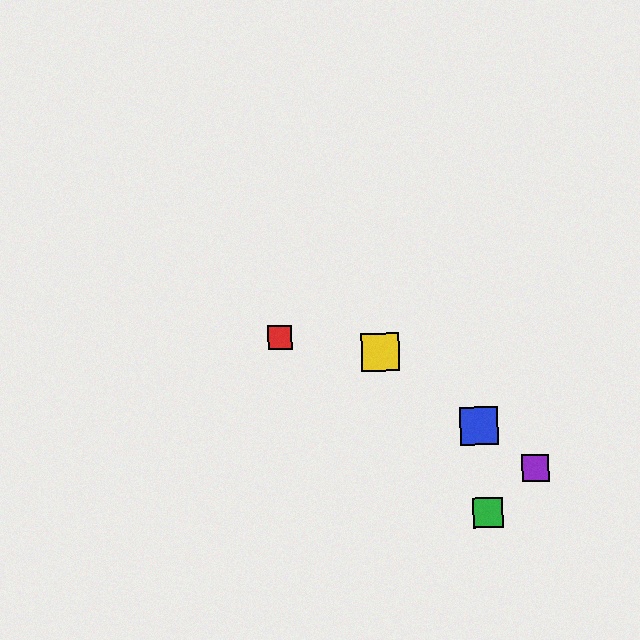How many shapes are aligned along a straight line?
3 shapes (the blue square, the yellow square, the purple square) are aligned along a straight line.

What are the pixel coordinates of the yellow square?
The yellow square is at (380, 352).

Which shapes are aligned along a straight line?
The blue square, the yellow square, the purple square are aligned along a straight line.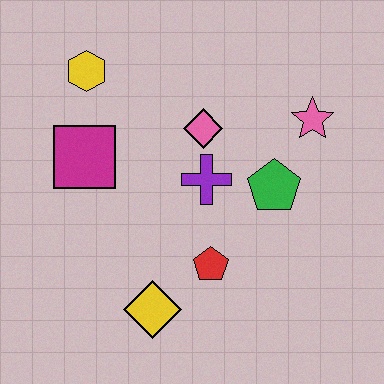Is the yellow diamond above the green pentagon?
No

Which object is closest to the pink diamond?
The purple cross is closest to the pink diamond.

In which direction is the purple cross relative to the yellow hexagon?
The purple cross is to the right of the yellow hexagon.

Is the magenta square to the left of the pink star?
Yes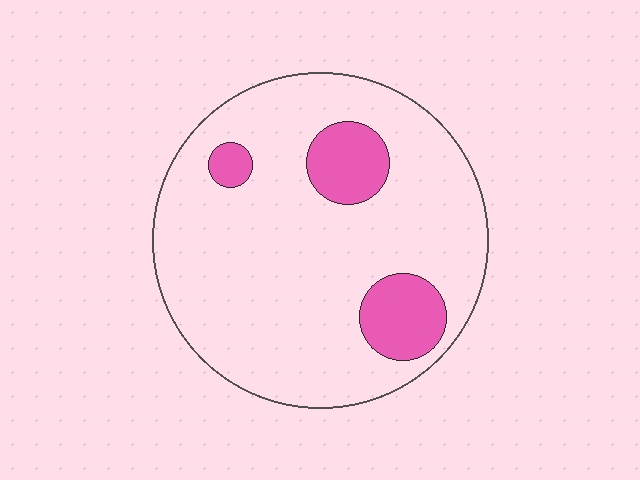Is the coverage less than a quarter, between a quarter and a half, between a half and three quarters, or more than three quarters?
Less than a quarter.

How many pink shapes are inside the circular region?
3.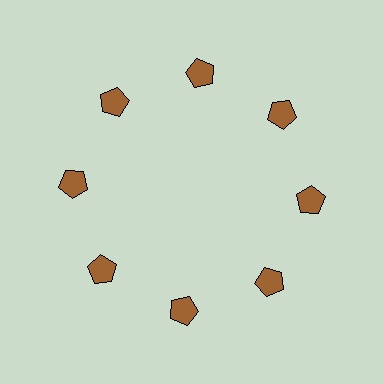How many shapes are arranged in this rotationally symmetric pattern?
There are 8 shapes, arranged in 8 groups of 1.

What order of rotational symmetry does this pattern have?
This pattern has 8-fold rotational symmetry.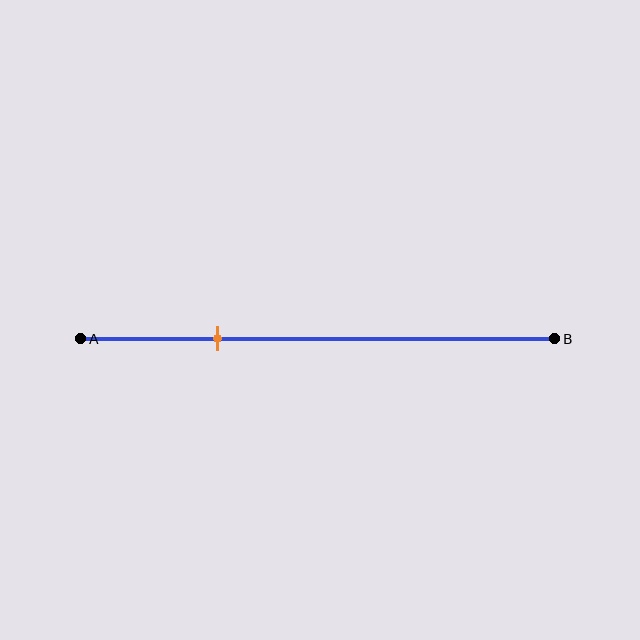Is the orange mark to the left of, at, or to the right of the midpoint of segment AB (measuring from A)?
The orange mark is to the left of the midpoint of segment AB.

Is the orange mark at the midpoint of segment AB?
No, the mark is at about 30% from A, not at the 50% midpoint.